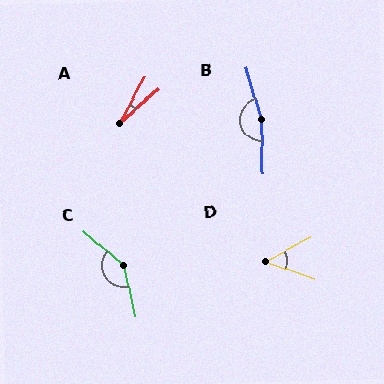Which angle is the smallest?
A, at approximately 21 degrees.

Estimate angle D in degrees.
Approximately 48 degrees.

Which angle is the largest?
B, at approximately 164 degrees.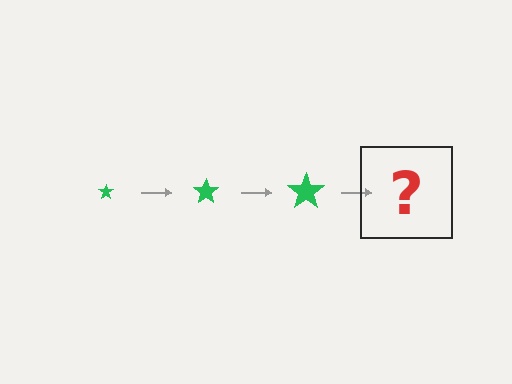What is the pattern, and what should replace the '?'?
The pattern is that the star gets progressively larger each step. The '?' should be a green star, larger than the previous one.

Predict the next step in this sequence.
The next step is a green star, larger than the previous one.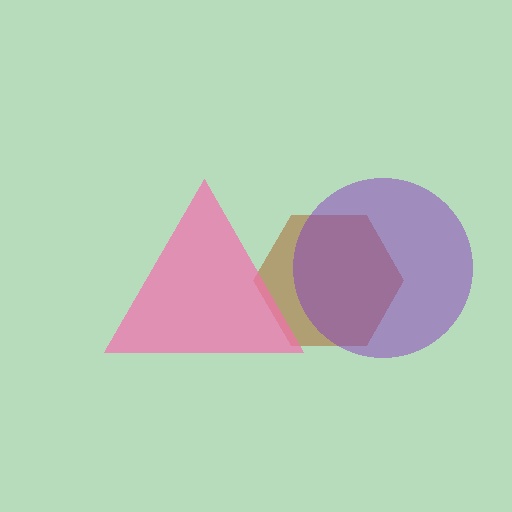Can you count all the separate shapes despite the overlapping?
Yes, there are 3 separate shapes.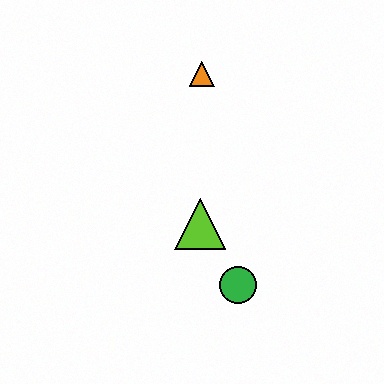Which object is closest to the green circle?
The lime triangle is closest to the green circle.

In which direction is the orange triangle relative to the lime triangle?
The orange triangle is above the lime triangle.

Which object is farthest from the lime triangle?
The orange triangle is farthest from the lime triangle.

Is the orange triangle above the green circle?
Yes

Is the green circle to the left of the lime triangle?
No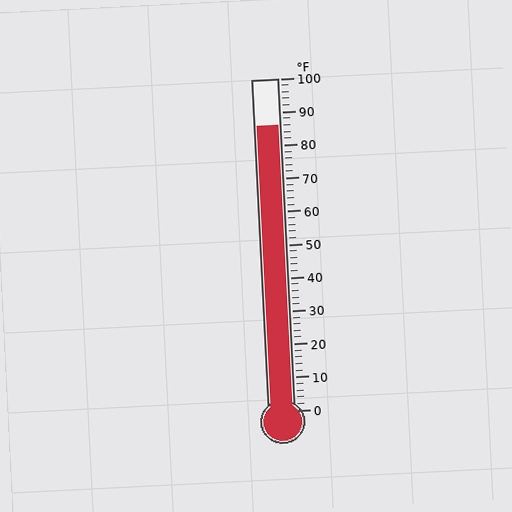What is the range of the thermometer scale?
The thermometer scale ranges from 0°F to 100°F.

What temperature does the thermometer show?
The thermometer shows approximately 86°F.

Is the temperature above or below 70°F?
The temperature is above 70°F.